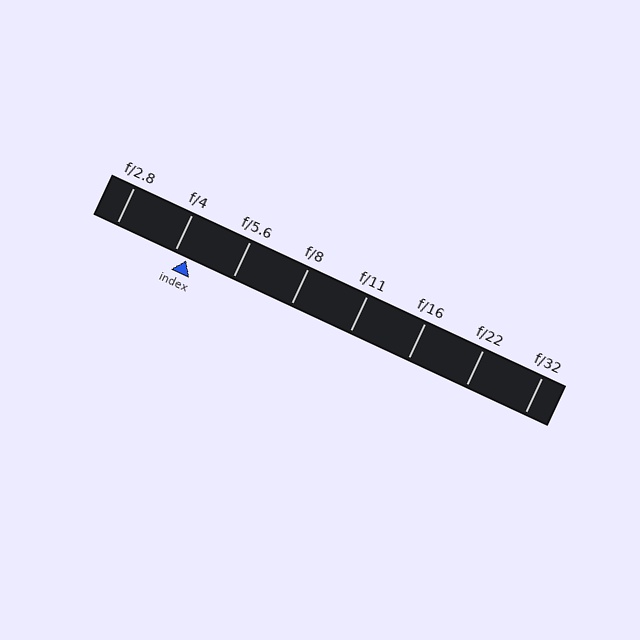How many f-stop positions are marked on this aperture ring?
There are 8 f-stop positions marked.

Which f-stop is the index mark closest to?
The index mark is closest to f/4.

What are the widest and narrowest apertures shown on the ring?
The widest aperture shown is f/2.8 and the narrowest is f/32.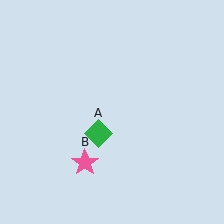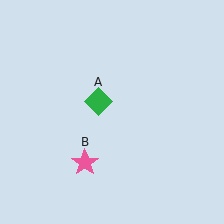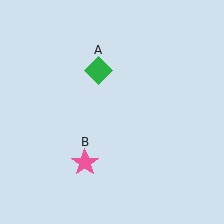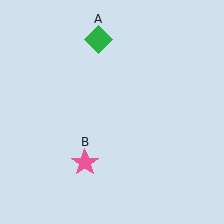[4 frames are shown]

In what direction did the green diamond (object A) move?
The green diamond (object A) moved up.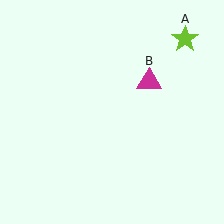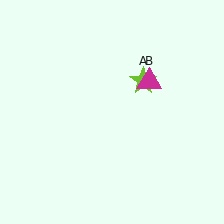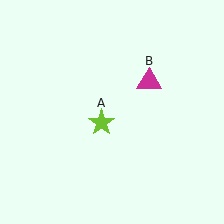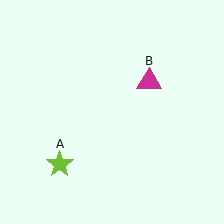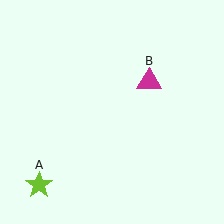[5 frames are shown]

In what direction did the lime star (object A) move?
The lime star (object A) moved down and to the left.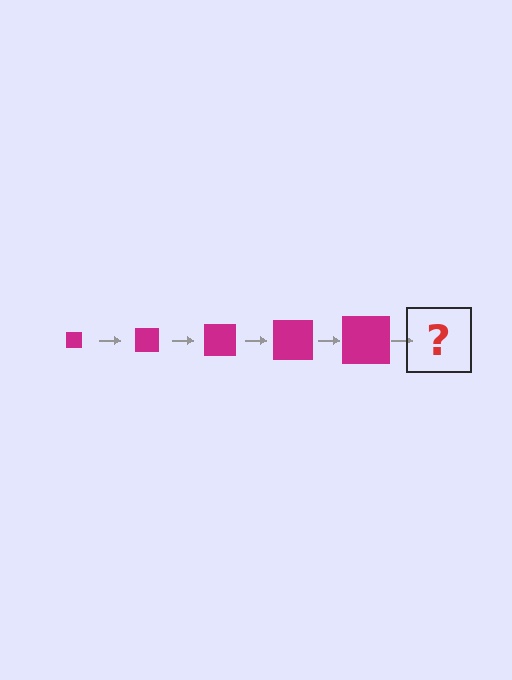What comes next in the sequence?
The next element should be a magenta square, larger than the previous one.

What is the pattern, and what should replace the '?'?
The pattern is that the square gets progressively larger each step. The '?' should be a magenta square, larger than the previous one.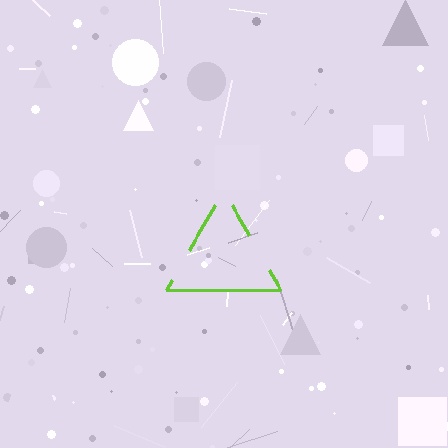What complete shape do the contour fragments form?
The contour fragments form a triangle.